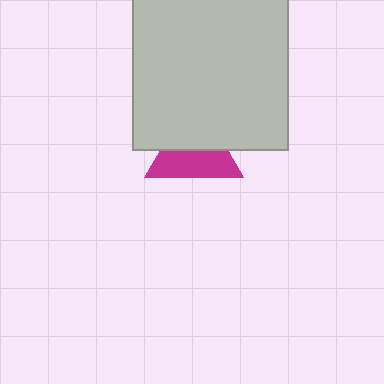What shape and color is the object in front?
The object in front is a light gray square.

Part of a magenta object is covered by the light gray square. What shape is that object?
It is a triangle.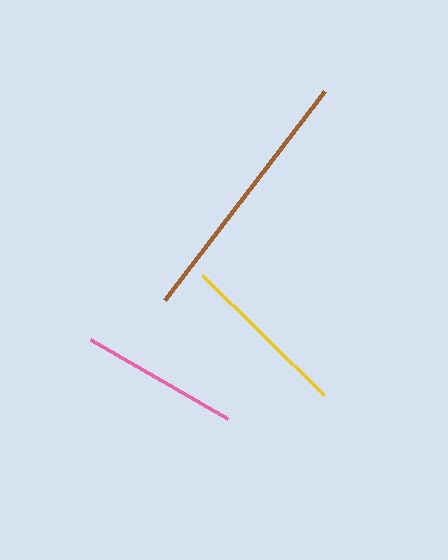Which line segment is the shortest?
The pink line is the shortest at approximately 158 pixels.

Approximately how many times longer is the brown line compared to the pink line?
The brown line is approximately 1.7 times the length of the pink line.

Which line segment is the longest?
The brown line is the longest at approximately 263 pixels.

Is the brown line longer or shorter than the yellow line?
The brown line is longer than the yellow line.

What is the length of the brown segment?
The brown segment is approximately 263 pixels long.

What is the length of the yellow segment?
The yellow segment is approximately 172 pixels long.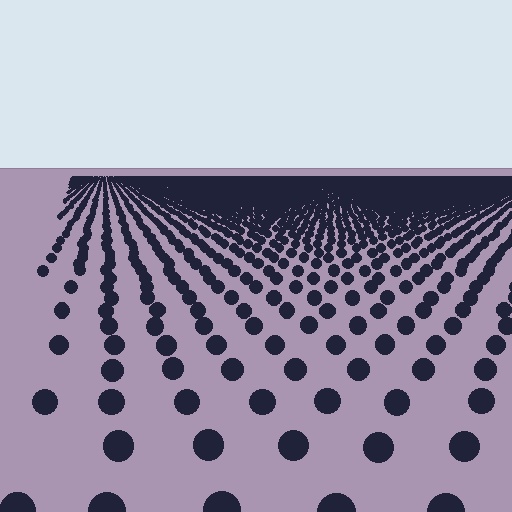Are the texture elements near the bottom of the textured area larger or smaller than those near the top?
Larger. Near the bottom, elements are closer to the viewer and appear at a bigger on-screen size.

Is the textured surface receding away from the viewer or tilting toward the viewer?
The surface is receding away from the viewer. Texture elements get smaller and denser toward the top.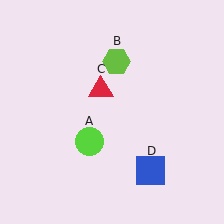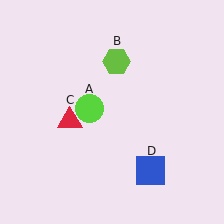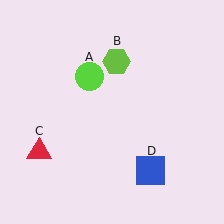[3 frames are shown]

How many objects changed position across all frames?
2 objects changed position: lime circle (object A), red triangle (object C).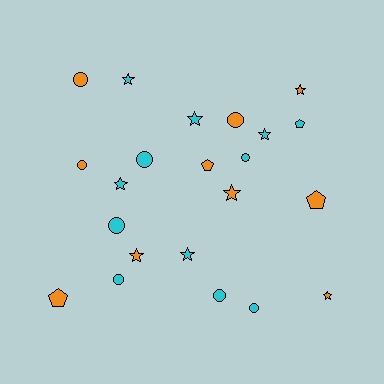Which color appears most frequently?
Cyan, with 12 objects.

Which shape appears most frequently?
Circle, with 9 objects.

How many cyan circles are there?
There are 6 cyan circles.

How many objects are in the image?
There are 22 objects.